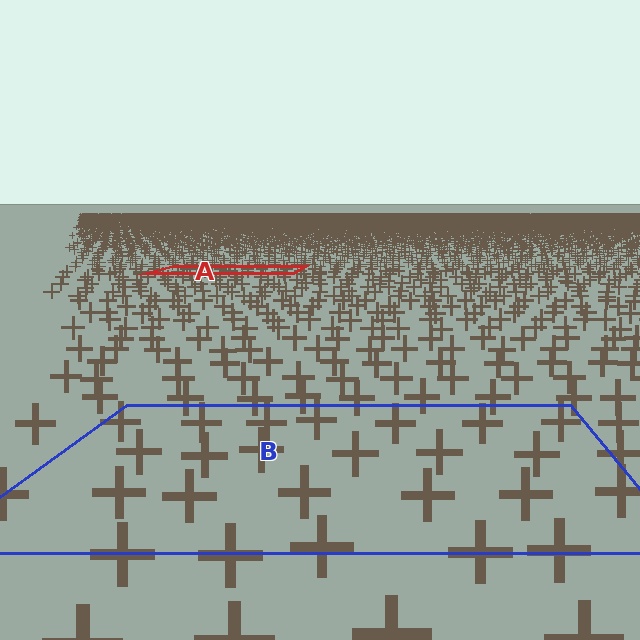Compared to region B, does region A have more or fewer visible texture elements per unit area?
Region A has more texture elements per unit area — they are packed more densely because it is farther away.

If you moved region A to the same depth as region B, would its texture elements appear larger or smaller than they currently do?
They would appear larger. At a closer depth, the same texture elements are projected at a bigger on-screen size.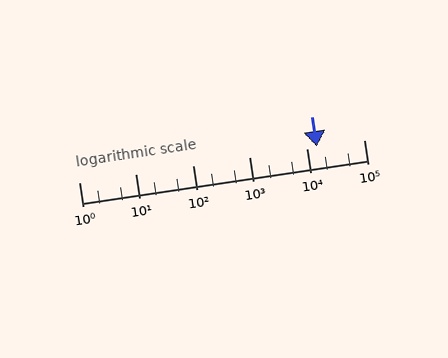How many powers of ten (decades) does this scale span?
The scale spans 5 decades, from 1 to 100000.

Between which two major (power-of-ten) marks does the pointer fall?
The pointer is between 10000 and 100000.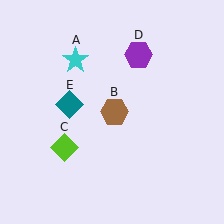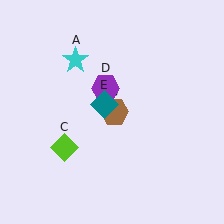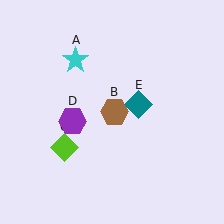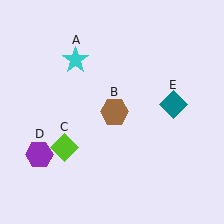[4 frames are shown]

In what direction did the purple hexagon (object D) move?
The purple hexagon (object D) moved down and to the left.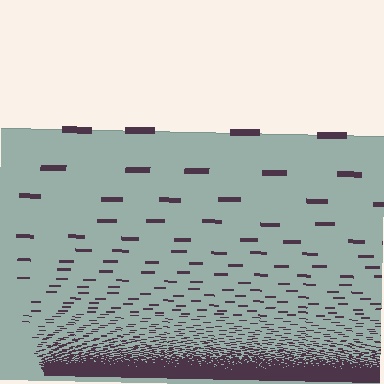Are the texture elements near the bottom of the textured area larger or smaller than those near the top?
Smaller. The gradient is inverted — elements near the bottom are smaller and denser.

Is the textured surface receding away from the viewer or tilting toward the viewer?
The surface appears to tilt toward the viewer. Texture elements get larger and sparser toward the top.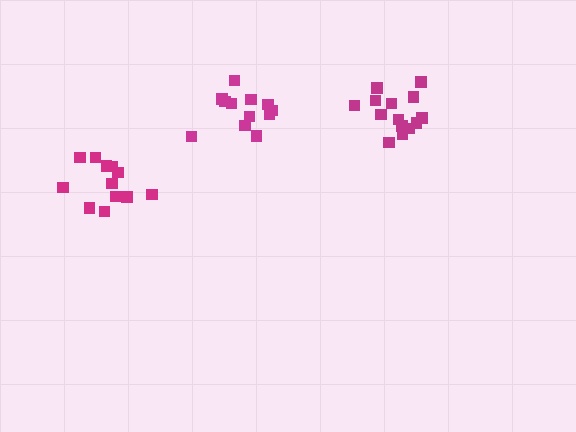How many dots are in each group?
Group 1: 12 dots, Group 2: 12 dots, Group 3: 14 dots (38 total).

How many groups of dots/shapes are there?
There are 3 groups.